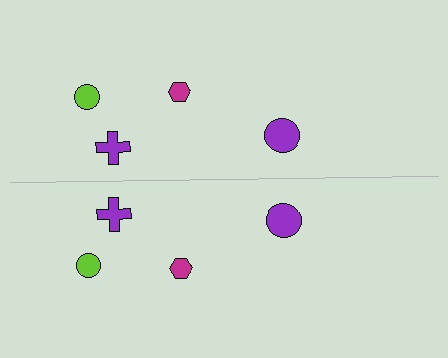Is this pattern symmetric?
Yes, this pattern has bilateral (reflection) symmetry.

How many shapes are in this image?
There are 8 shapes in this image.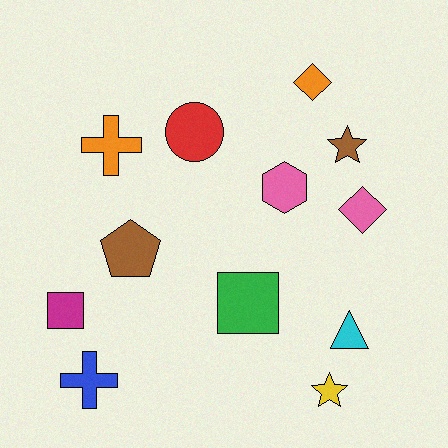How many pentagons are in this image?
There is 1 pentagon.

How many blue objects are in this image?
There is 1 blue object.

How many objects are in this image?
There are 12 objects.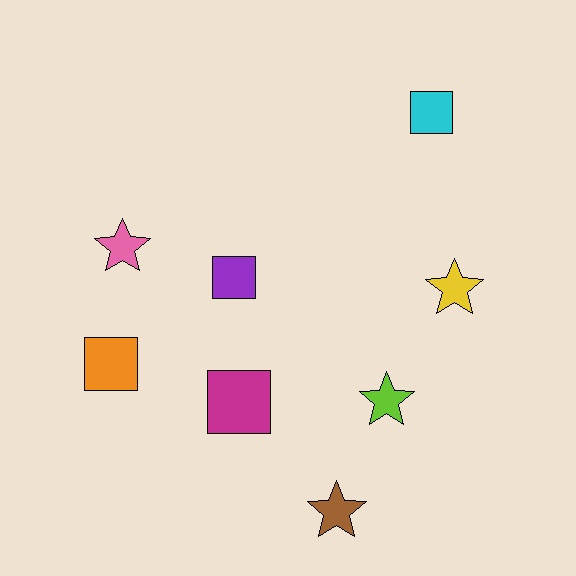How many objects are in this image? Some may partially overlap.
There are 8 objects.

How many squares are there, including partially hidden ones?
There are 4 squares.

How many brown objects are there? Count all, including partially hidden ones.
There is 1 brown object.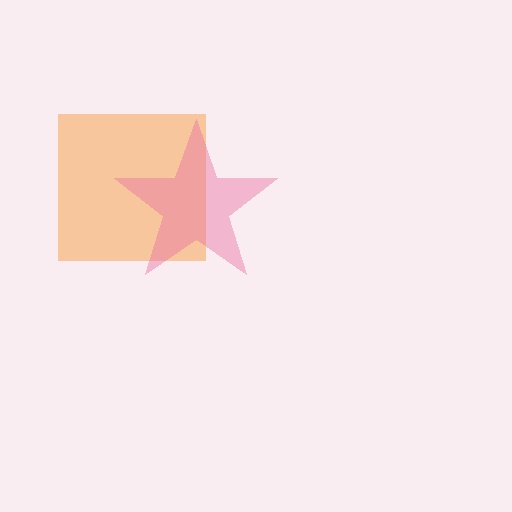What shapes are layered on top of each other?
The layered shapes are: an orange square, a pink star.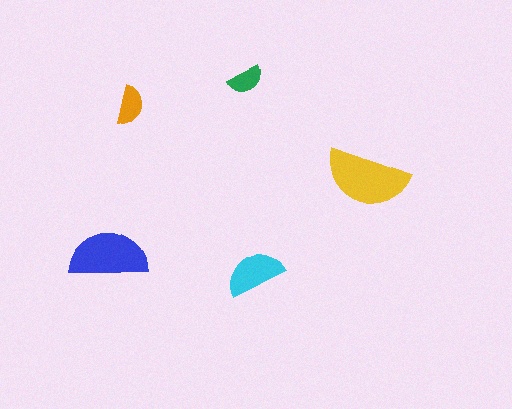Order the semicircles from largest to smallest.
the yellow one, the blue one, the cyan one, the orange one, the green one.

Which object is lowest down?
The cyan semicircle is bottommost.